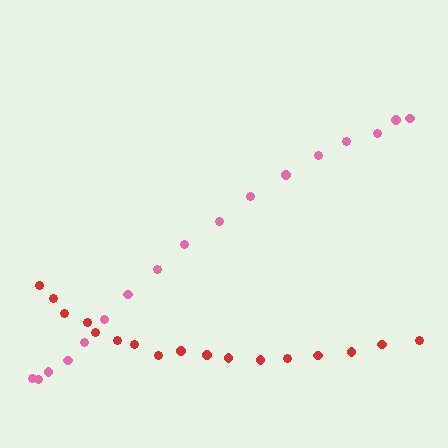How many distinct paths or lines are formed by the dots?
There are 2 distinct paths.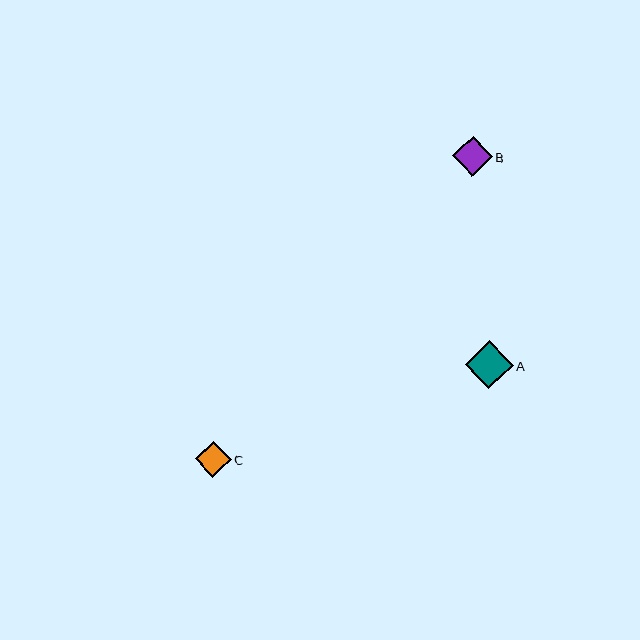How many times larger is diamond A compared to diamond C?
Diamond A is approximately 1.3 times the size of diamond C.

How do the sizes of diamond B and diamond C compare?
Diamond B and diamond C are approximately the same size.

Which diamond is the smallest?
Diamond C is the smallest with a size of approximately 36 pixels.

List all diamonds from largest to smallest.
From largest to smallest: A, B, C.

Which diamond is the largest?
Diamond A is the largest with a size of approximately 48 pixels.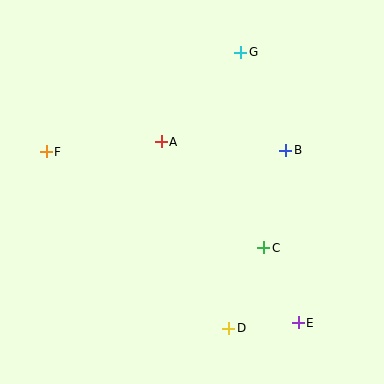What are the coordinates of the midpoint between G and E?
The midpoint between G and E is at (270, 188).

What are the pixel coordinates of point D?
Point D is at (229, 328).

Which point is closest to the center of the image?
Point A at (161, 142) is closest to the center.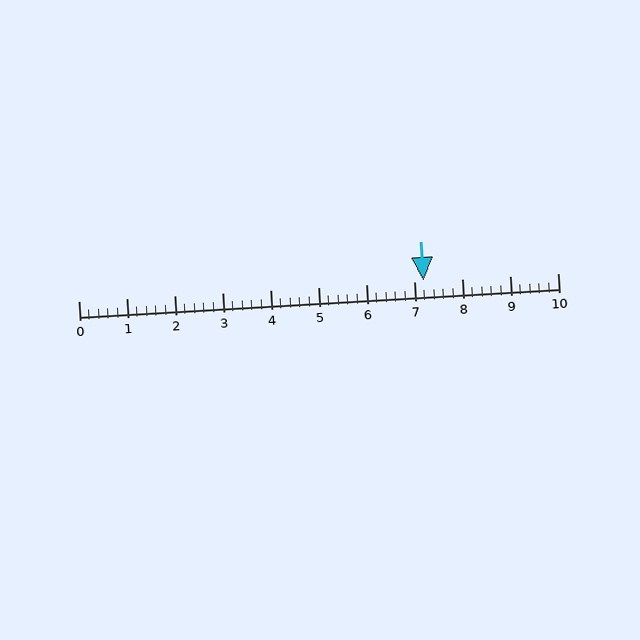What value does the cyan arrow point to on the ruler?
The cyan arrow points to approximately 7.2.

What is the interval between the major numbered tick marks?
The major tick marks are spaced 1 units apart.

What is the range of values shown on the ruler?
The ruler shows values from 0 to 10.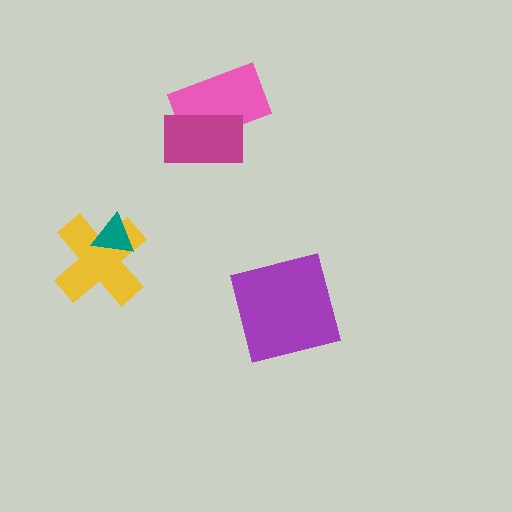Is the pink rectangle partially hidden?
Yes, it is partially covered by another shape.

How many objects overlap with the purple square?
0 objects overlap with the purple square.